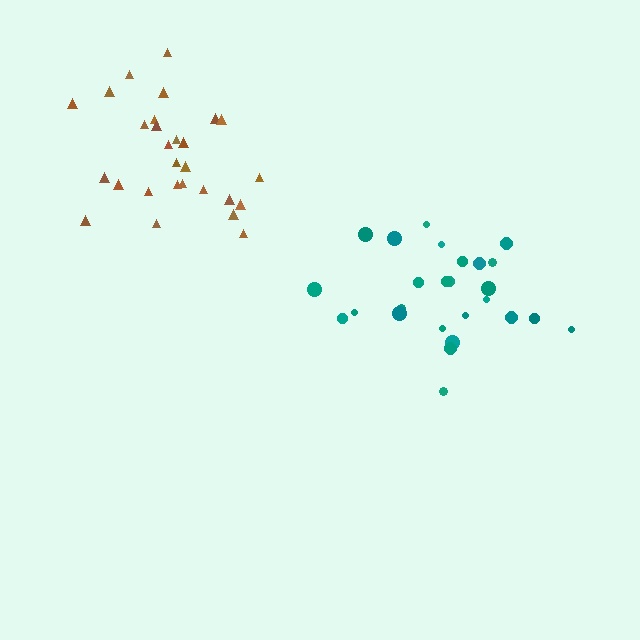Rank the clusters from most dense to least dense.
teal, brown.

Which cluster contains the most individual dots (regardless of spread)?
Brown (28).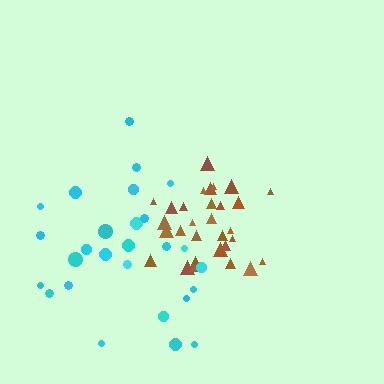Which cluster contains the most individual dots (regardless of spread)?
Brown (30).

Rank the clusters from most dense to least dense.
brown, cyan.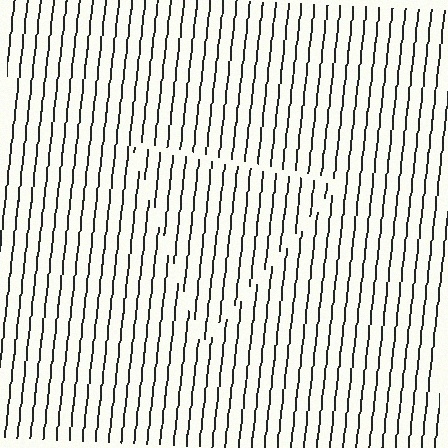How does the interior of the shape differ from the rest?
The interior of the shape contains the same grating, shifted by half a period — the contour is defined by the phase discontinuity where line-ends from the inner and outer gratings abut.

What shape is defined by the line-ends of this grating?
An illusory triangle. The interior of the shape contains the same grating, shifted by half a period — the contour is defined by the phase discontinuity where line-ends from the inner and outer gratings abut.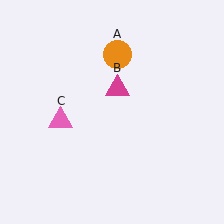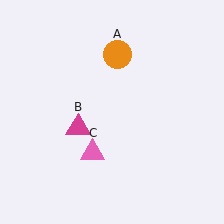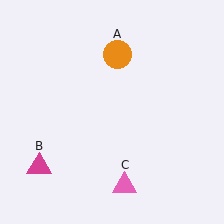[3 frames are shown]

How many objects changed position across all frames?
2 objects changed position: magenta triangle (object B), pink triangle (object C).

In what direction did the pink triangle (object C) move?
The pink triangle (object C) moved down and to the right.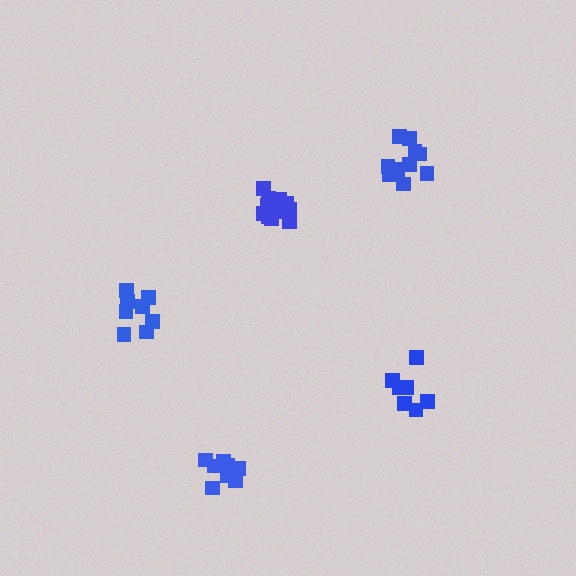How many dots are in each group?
Group 1: 10 dots, Group 2: 11 dots, Group 3: 7 dots, Group 4: 8 dots, Group 5: 8 dots (44 total).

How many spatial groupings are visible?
There are 5 spatial groupings.